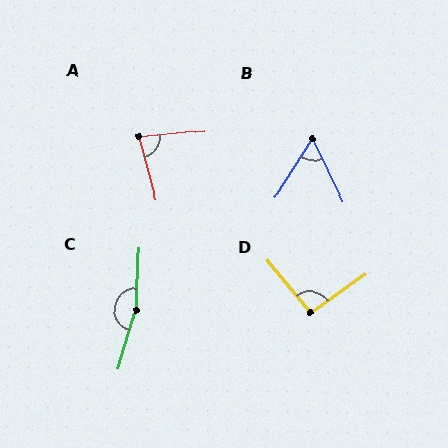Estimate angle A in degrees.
Approximately 80 degrees.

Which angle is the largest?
C, at approximately 165 degrees.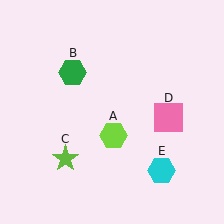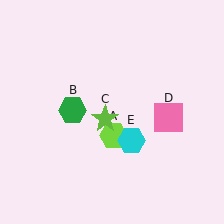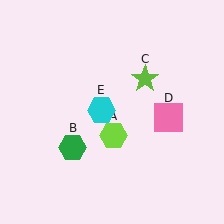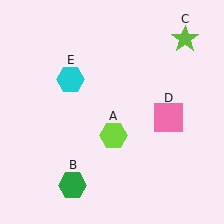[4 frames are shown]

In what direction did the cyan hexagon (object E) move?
The cyan hexagon (object E) moved up and to the left.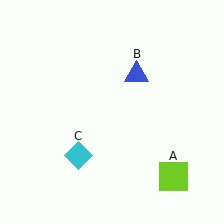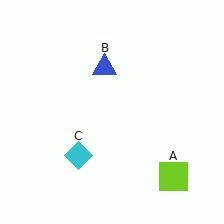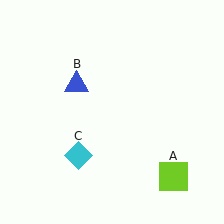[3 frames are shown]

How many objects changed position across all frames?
1 object changed position: blue triangle (object B).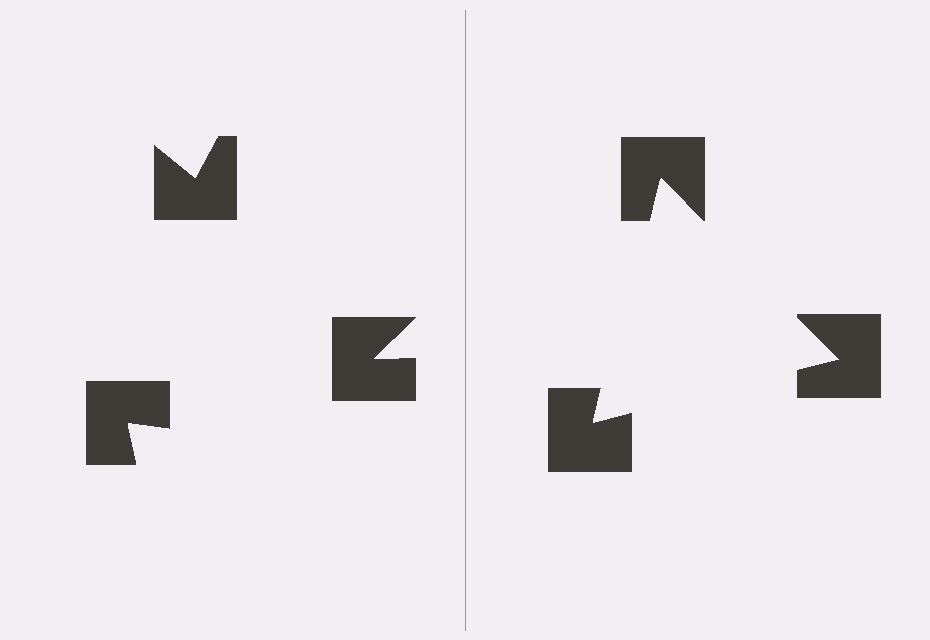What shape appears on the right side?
An illusory triangle.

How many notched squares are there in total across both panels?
6 — 3 on each side.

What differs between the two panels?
The notched squares are positioned identically on both sides; only the wedge orientations differ. On the right they align to a triangle; on the left they are misaligned.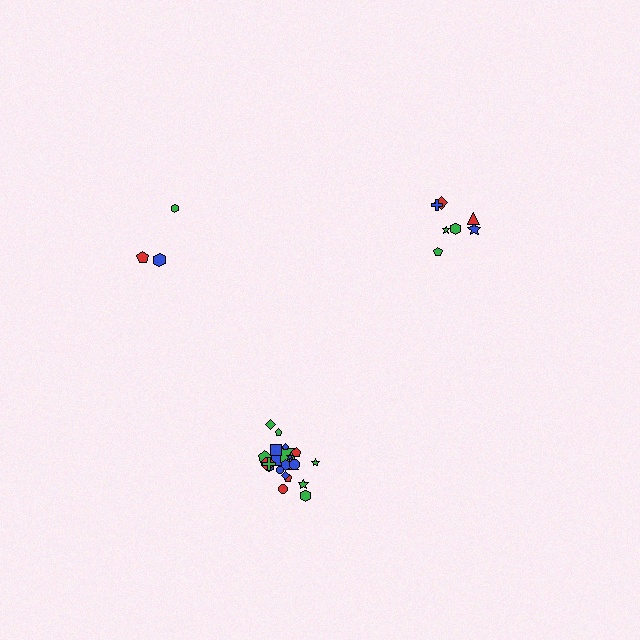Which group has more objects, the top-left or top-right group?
The top-right group.